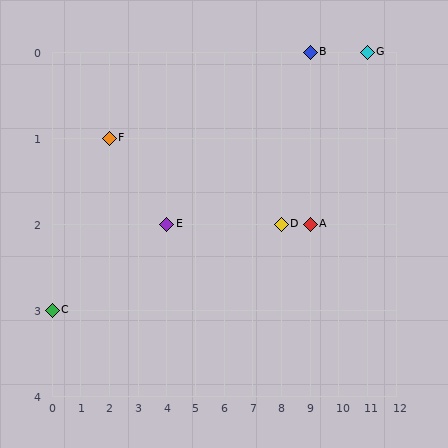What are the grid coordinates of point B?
Point B is at grid coordinates (9, 0).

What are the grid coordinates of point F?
Point F is at grid coordinates (2, 1).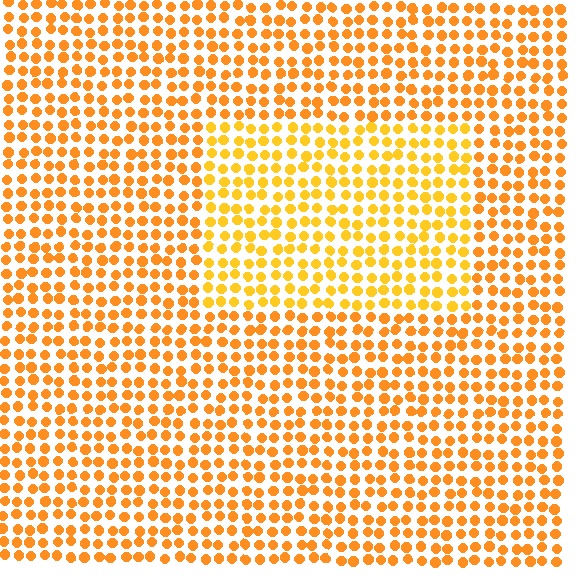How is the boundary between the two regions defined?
The boundary is defined purely by a slight shift in hue (about 17 degrees). Spacing, size, and orientation are identical on both sides.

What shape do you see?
I see a rectangle.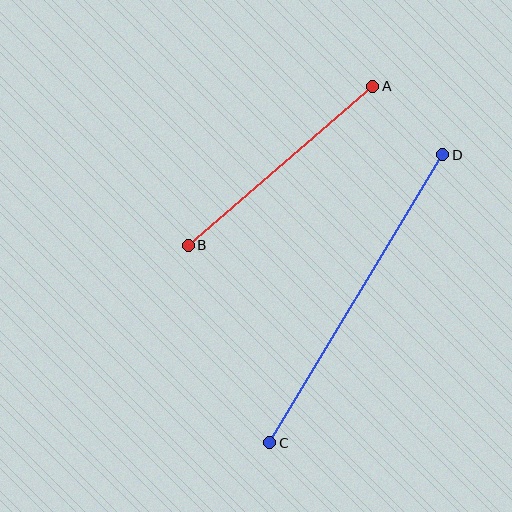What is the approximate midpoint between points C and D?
The midpoint is at approximately (356, 299) pixels.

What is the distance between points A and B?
The distance is approximately 243 pixels.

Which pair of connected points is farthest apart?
Points C and D are farthest apart.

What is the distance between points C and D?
The distance is approximately 336 pixels.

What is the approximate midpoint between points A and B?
The midpoint is at approximately (280, 166) pixels.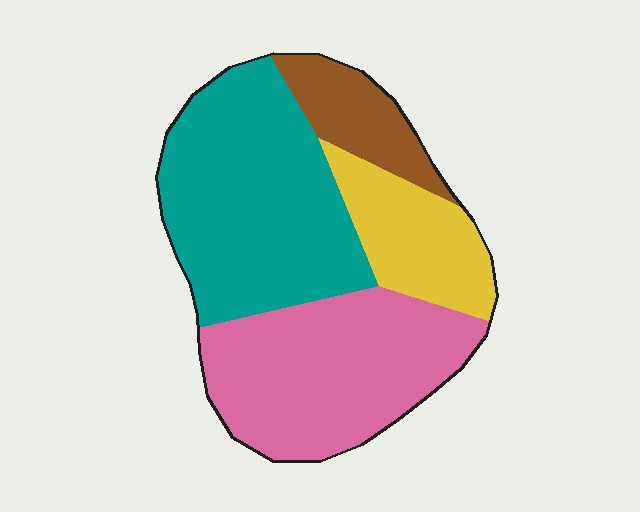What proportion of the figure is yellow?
Yellow covers around 15% of the figure.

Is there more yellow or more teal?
Teal.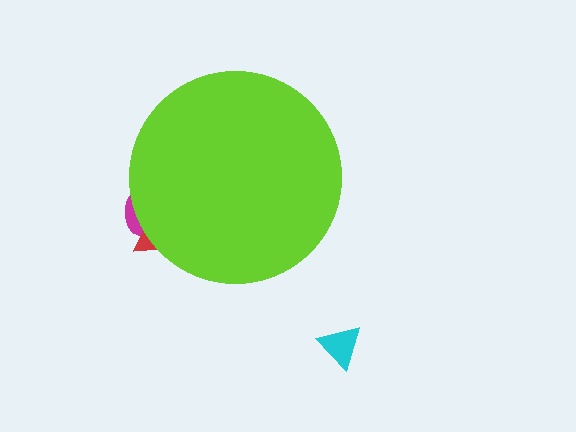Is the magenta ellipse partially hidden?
Yes, the magenta ellipse is partially hidden behind the lime circle.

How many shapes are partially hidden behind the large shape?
2 shapes are partially hidden.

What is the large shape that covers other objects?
A lime circle.